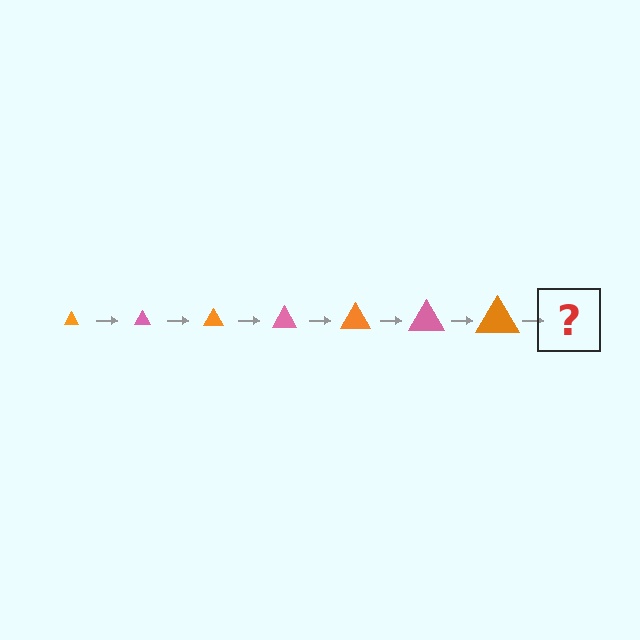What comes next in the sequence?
The next element should be a pink triangle, larger than the previous one.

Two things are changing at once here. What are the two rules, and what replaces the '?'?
The two rules are that the triangle grows larger each step and the color cycles through orange and pink. The '?' should be a pink triangle, larger than the previous one.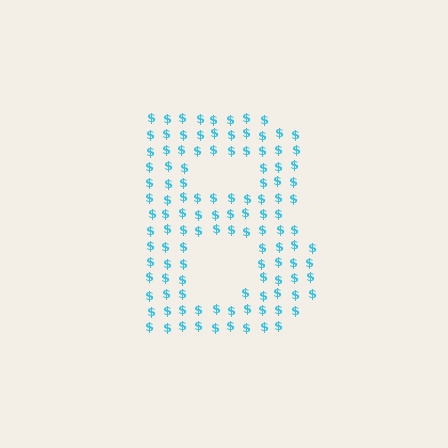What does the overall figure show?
The overall figure shows the letter B.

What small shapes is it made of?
It is made of small dollar signs.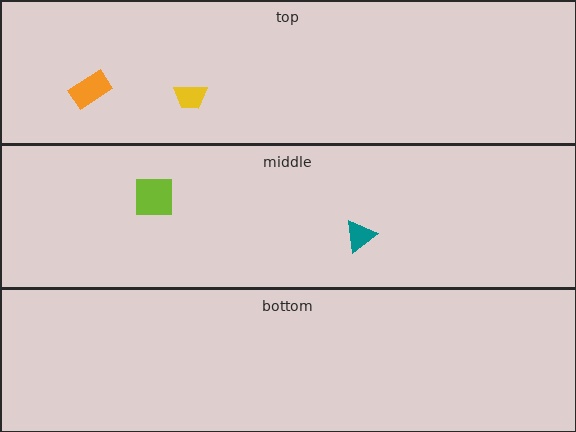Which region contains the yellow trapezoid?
The top region.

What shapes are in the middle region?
The teal triangle, the lime square.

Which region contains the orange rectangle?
The top region.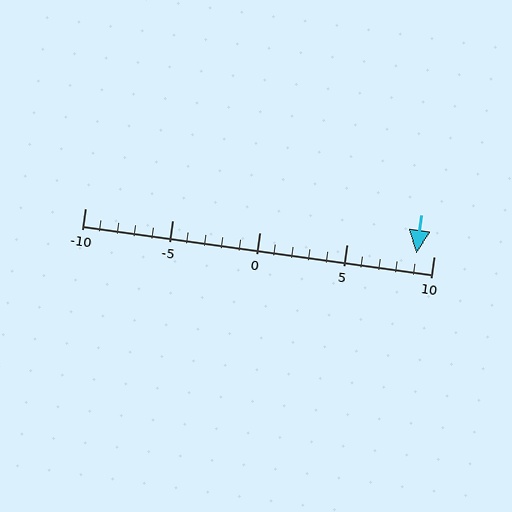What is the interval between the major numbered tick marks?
The major tick marks are spaced 5 units apart.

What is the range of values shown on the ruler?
The ruler shows values from -10 to 10.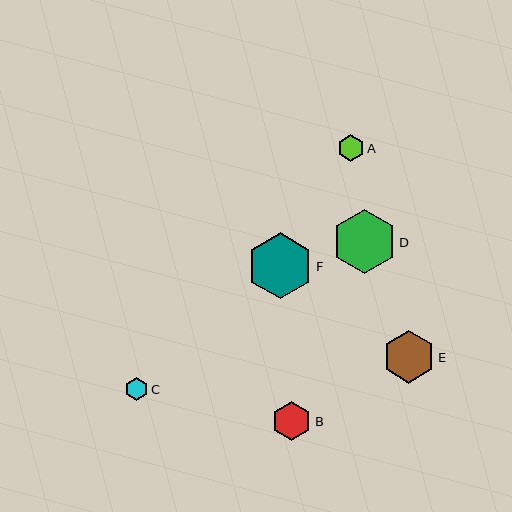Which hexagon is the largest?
Hexagon F is the largest with a size of approximately 66 pixels.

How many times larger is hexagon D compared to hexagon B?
Hexagon D is approximately 1.6 times the size of hexagon B.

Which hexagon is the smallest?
Hexagon C is the smallest with a size of approximately 23 pixels.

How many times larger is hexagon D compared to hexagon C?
Hexagon D is approximately 2.8 times the size of hexagon C.